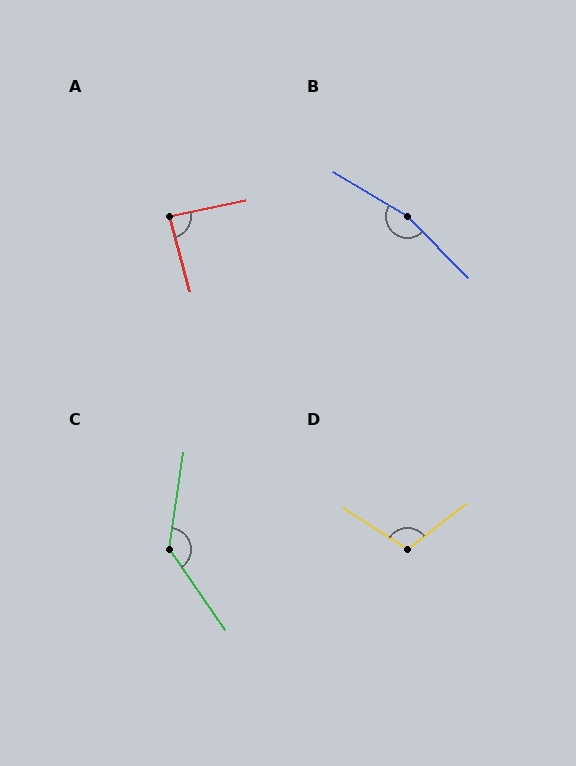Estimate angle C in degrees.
Approximately 137 degrees.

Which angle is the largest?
B, at approximately 166 degrees.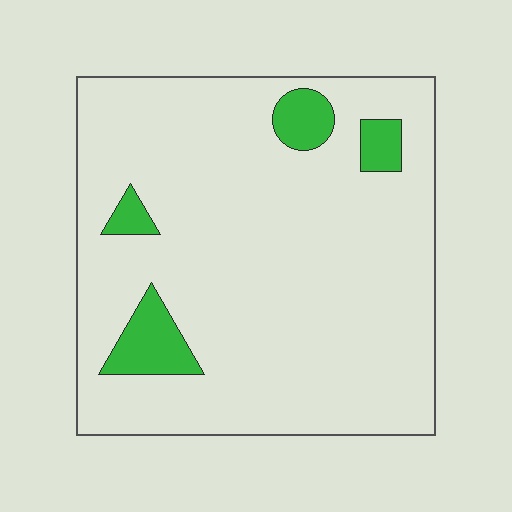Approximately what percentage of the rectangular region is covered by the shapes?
Approximately 10%.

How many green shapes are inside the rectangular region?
4.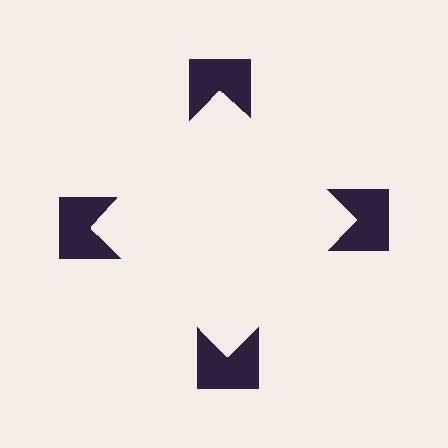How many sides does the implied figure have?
4 sides.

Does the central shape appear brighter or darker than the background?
It typically appears slightly brighter than the background, even though no actual brightness change is drawn.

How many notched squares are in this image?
There are 4 — one at each vertex of the illusory square.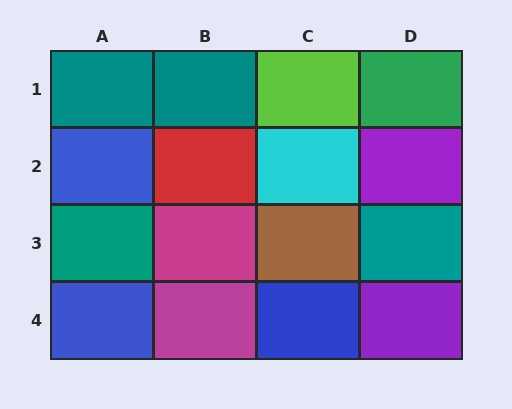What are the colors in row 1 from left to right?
Teal, teal, lime, green.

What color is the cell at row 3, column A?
Teal.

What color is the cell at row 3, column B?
Magenta.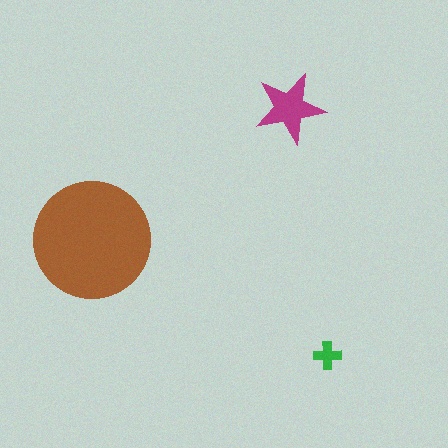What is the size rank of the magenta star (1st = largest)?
2nd.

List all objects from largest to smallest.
The brown circle, the magenta star, the green cross.